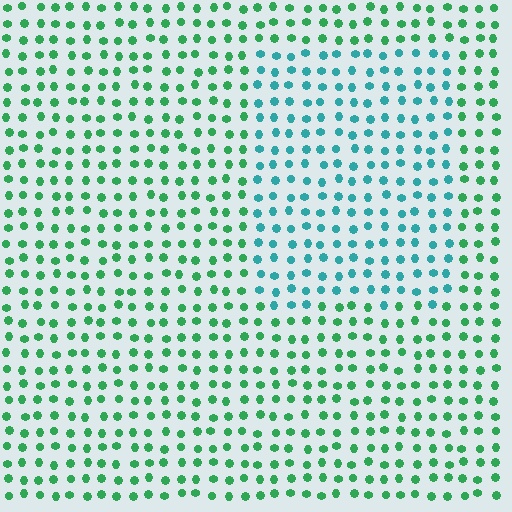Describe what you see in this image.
The image is filled with small green elements in a uniform arrangement. A rectangle-shaped region is visible where the elements are tinted to a slightly different hue, forming a subtle color boundary.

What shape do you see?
I see a rectangle.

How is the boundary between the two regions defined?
The boundary is defined purely by a slight shift in hue (about 41 degrees). Spacing, size, and orientation are identical on both sides.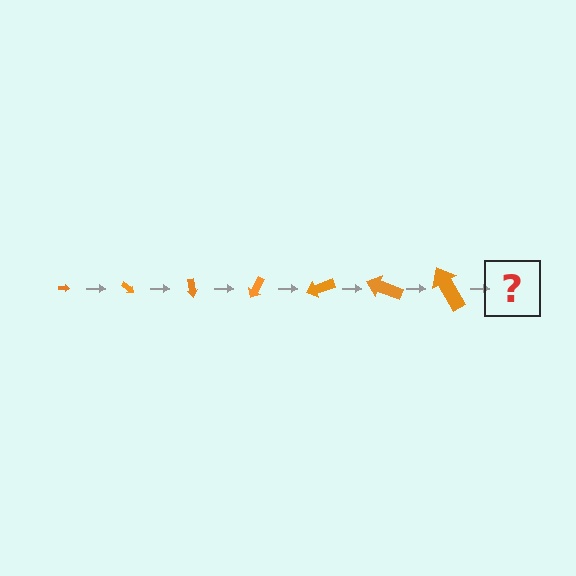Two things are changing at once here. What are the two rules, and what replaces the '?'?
The two rules are that the arrow grows larger each step and it rotates 40 degrees each step. The '?' should be an arrow, larger than the previous one and rotated 280 degrees from the start.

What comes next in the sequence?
The next element should be an arrow, larger than the previous one and rotated 280 degrees from the start.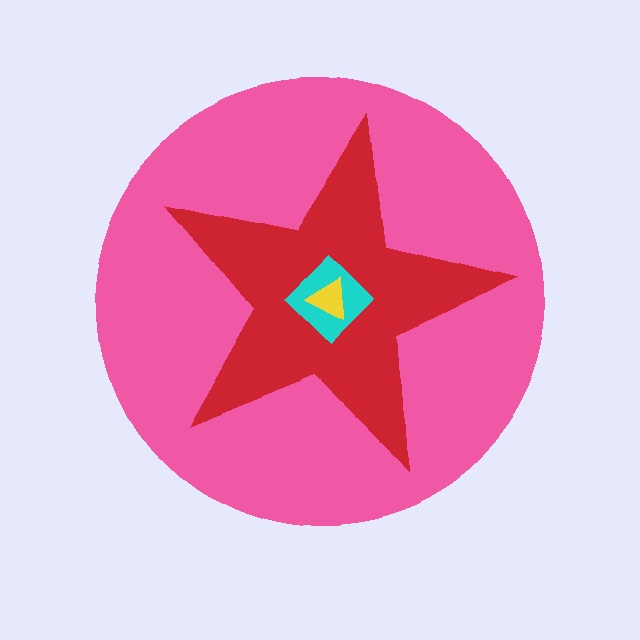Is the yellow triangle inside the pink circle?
Yes.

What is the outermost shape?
The pink circle.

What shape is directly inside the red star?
The cyan diamond.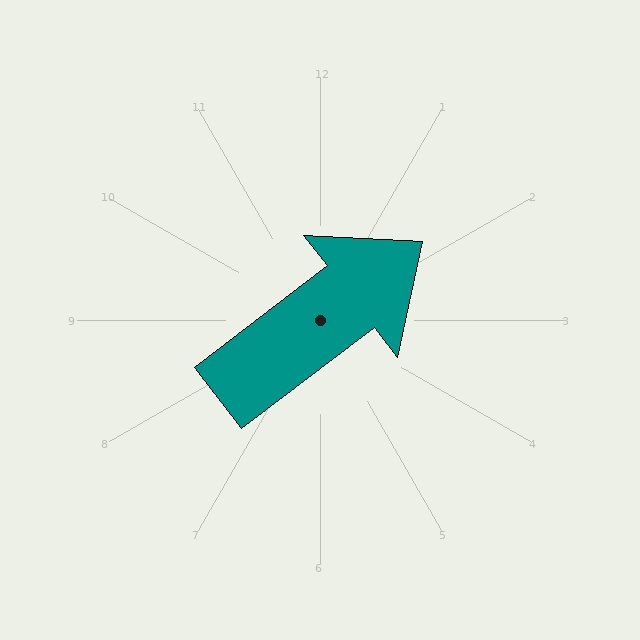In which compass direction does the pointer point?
Northeast.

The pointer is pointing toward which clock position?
Roughly 2 o'clock.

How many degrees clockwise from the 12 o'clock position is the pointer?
Approximately 52 degrees.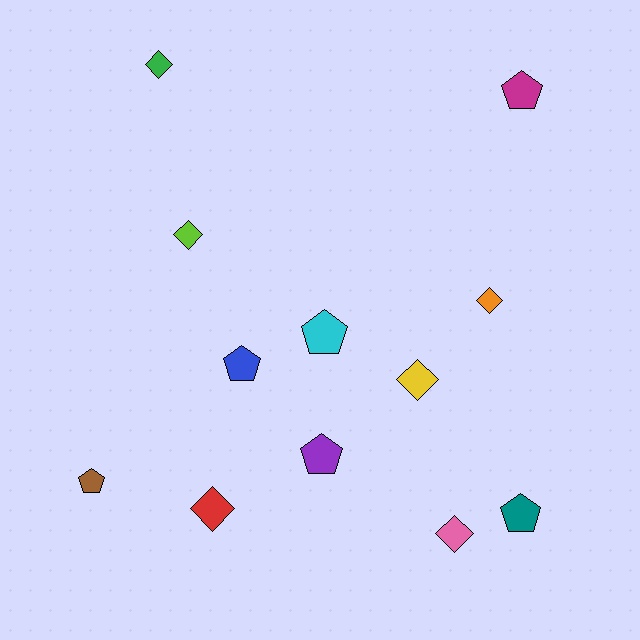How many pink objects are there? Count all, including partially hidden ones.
There is 1 pink object.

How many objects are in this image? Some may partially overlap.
There are 12 objects.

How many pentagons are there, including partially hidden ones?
There are 6 pentagons.